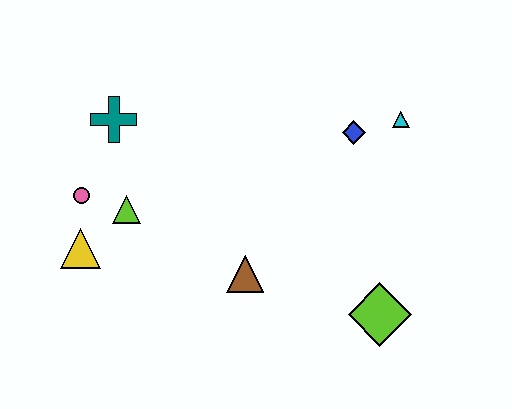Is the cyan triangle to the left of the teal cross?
No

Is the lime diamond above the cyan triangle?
No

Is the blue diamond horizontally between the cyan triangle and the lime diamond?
No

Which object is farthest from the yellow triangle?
The cyan triangle is farthest from the yellow triangle.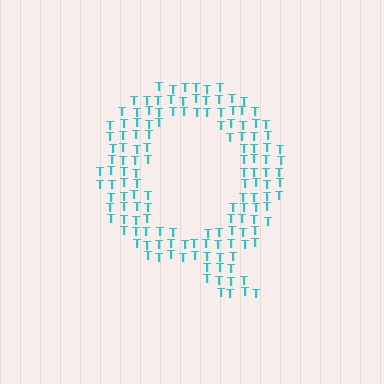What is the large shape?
The large shape is the letter Q.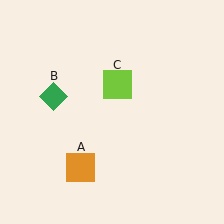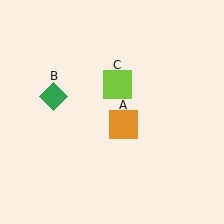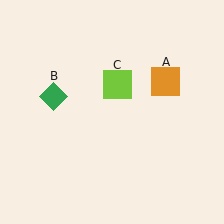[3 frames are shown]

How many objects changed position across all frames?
1 object changed position: orange square (object A).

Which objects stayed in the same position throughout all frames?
Green diamond (object B) and lime square (object C) remained stationary.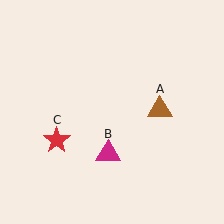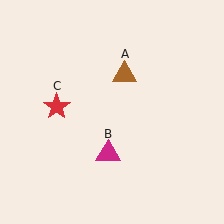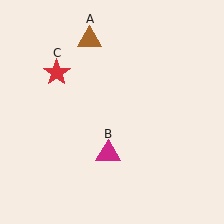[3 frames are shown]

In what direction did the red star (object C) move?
The red star (object C) moved up.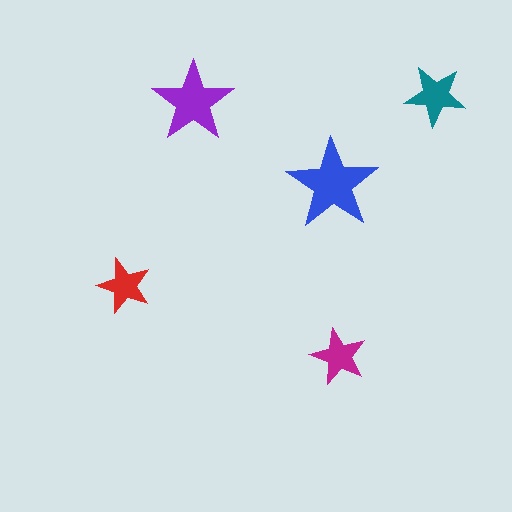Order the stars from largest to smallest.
the blue one, the purple one, the teal one, the magenta one, the red one.